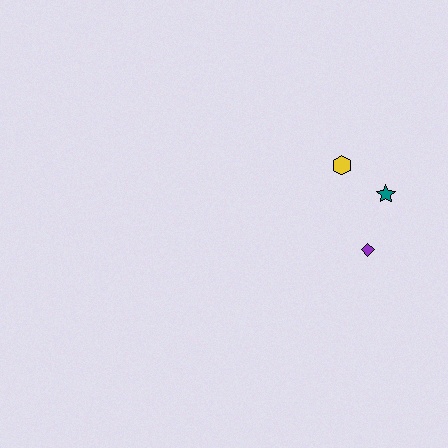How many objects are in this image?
There are 3 objects.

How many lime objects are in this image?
There are no lime objects.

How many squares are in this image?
There are no squares.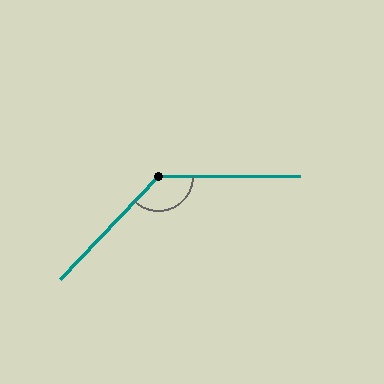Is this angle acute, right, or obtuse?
It is obtuse.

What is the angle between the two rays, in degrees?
Approximately 134 degrees.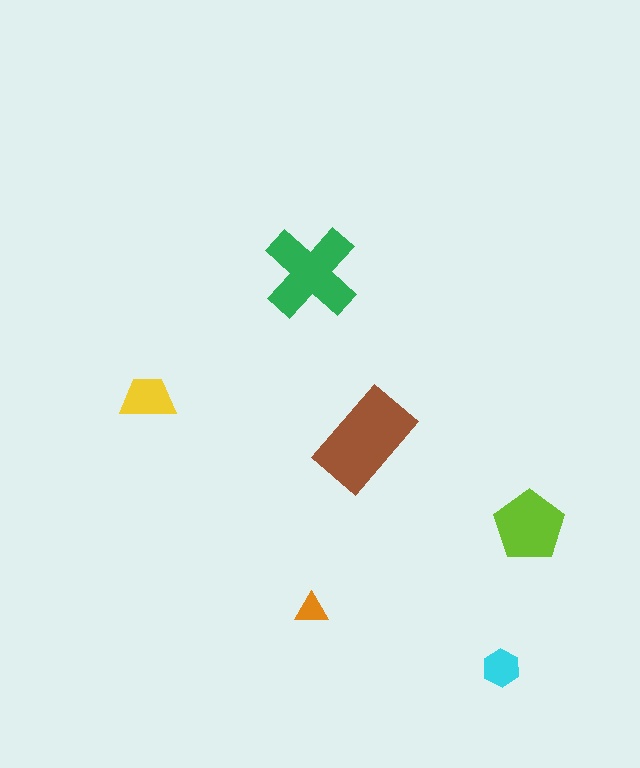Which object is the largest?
The brown rectangle.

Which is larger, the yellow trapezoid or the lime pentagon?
The lime pentagon.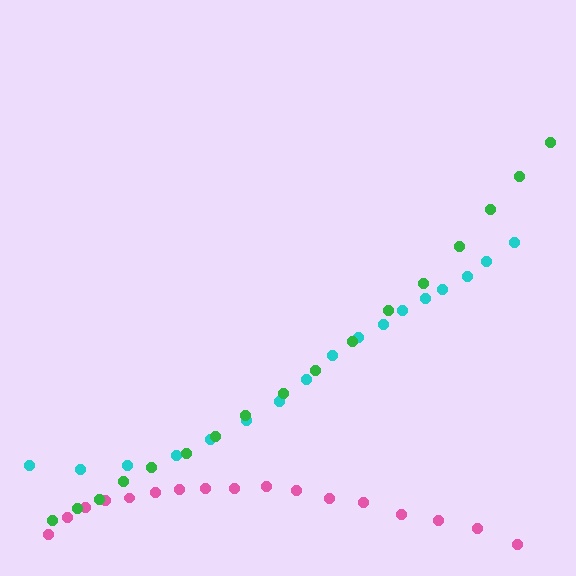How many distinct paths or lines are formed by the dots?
There are 3 distinct paths.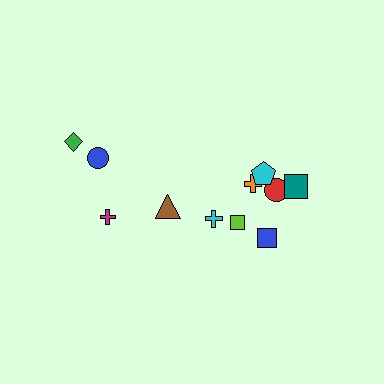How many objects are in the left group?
There are 4 objects.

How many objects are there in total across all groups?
There are 12 objects.